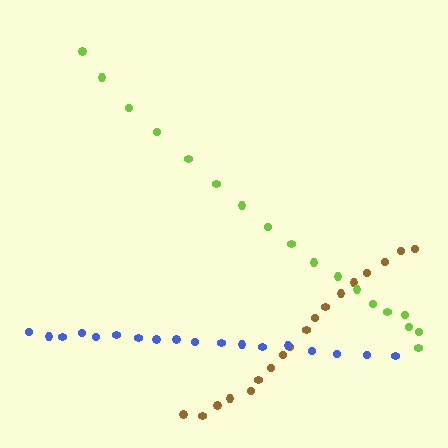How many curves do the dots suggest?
There are 3 distinct paths.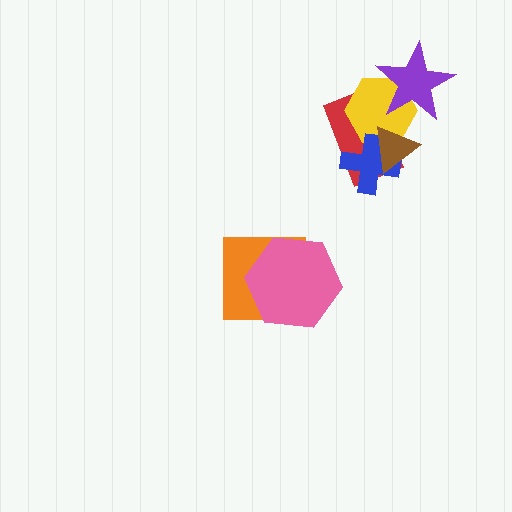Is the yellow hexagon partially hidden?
Yes, it is partially covered by another shape.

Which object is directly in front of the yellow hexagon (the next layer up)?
The purple star is directly in front of the yellow hexagon.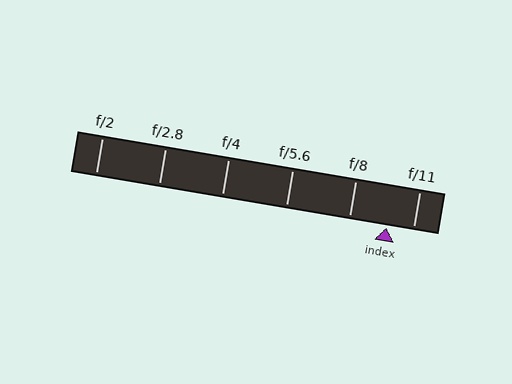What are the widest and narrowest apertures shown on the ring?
The widest aperture shown is f/2 and the narrowest is f/11.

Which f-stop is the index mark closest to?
The index mark is closest to f/11.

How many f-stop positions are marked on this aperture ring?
There are 6 f-stop positions marked.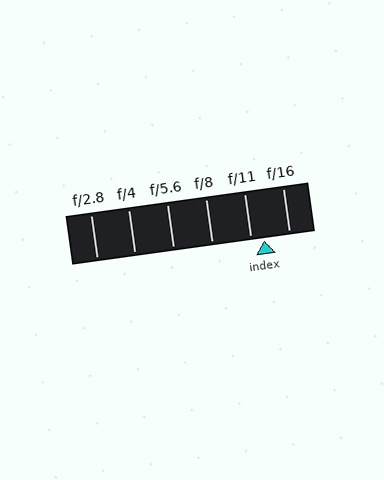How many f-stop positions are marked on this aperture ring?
There are 6 f-stop positions marked.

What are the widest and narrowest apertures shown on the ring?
The widest aperture shown is f/2.8 and the narrowest is f/16.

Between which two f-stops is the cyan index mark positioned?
The index mark is between f/11 and f/16.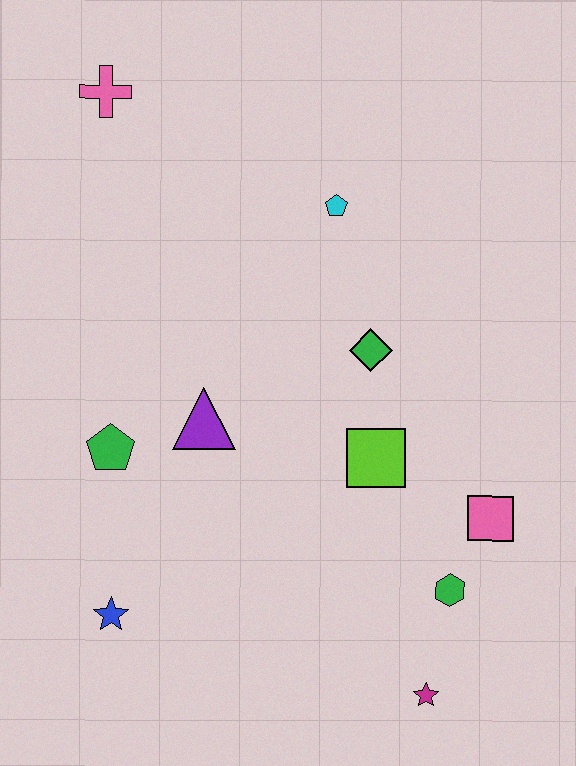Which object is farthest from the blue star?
The pink cross is farthest from the blue star.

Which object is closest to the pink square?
The green hexagon is closest to the pink square.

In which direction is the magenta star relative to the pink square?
The magenta star is below the pink square.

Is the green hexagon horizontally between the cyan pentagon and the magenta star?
No